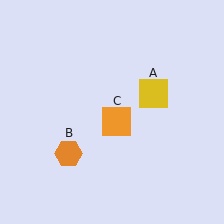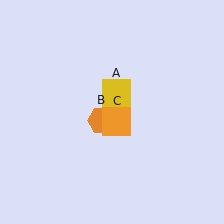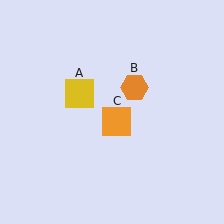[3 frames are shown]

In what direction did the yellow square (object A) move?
The yellow square (object A) moved left.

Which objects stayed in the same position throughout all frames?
Orange square (object C) remained stationary.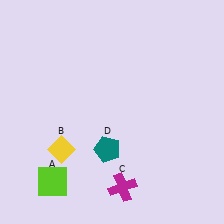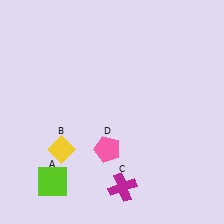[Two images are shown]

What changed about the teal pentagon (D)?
In Image 1, D is teal. In Image 2, it changed to pink.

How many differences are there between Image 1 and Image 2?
There is 1 difference between the two images.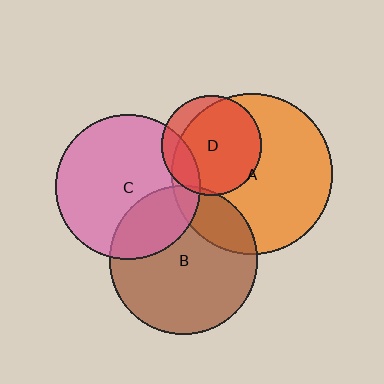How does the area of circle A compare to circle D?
Approximately 2.6 times.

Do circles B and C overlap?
Yes.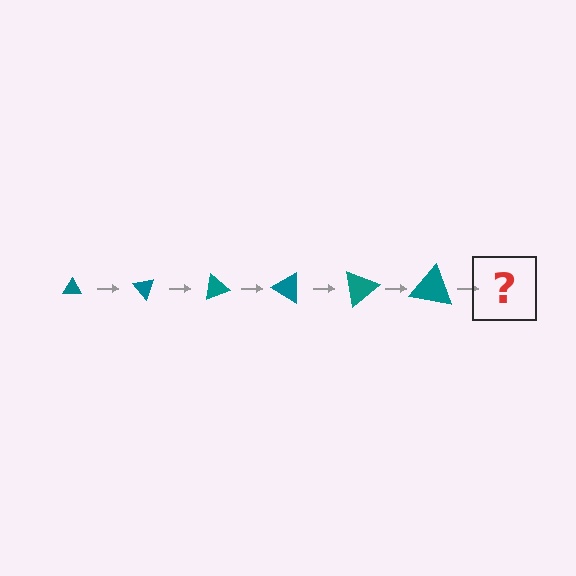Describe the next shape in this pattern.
It should be a triangle, larger than the previous one and rotated 300 degrees from the start.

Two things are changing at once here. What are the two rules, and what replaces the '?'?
The two rules are that the triangle grows larger each step and it rotates 50 degrees each step. The '?' should be a triangle, larger than the previous one and rotated 300 degrees from the start.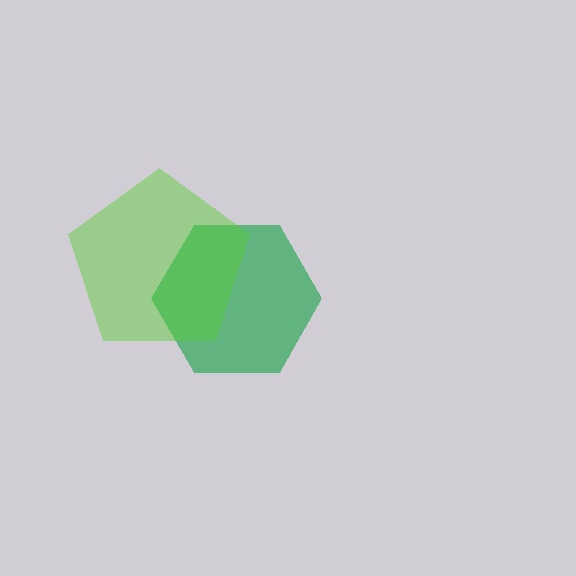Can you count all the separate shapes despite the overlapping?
Yes, there are 2 separate shapes.